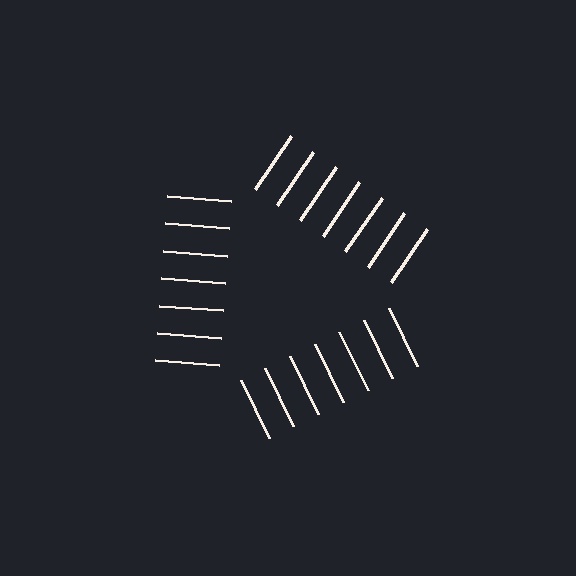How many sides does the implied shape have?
3 sides — the line-ends trace a triangle.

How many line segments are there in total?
21 — 7 along each of the 3 edges.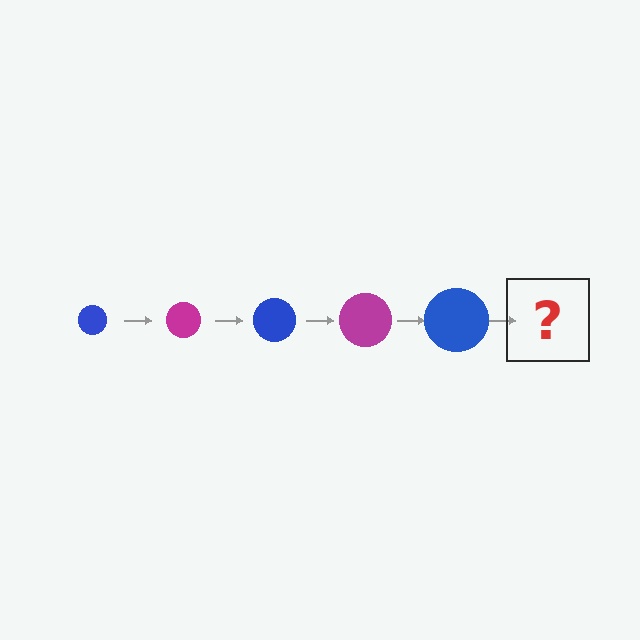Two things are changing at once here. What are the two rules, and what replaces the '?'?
The two rules are that the circle grows larger each step and the color cycles through blue and magenta. The '?' should be a magenta circle, larger than the previous one.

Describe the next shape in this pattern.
It should be a magenta circle, larger than the previous one.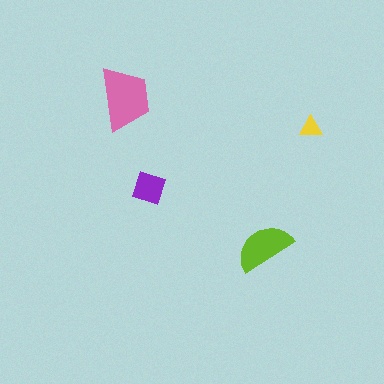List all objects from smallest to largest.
The yellow triangle, the purple square, the lime semicircle, the pink trapezoid.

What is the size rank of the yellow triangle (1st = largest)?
4th.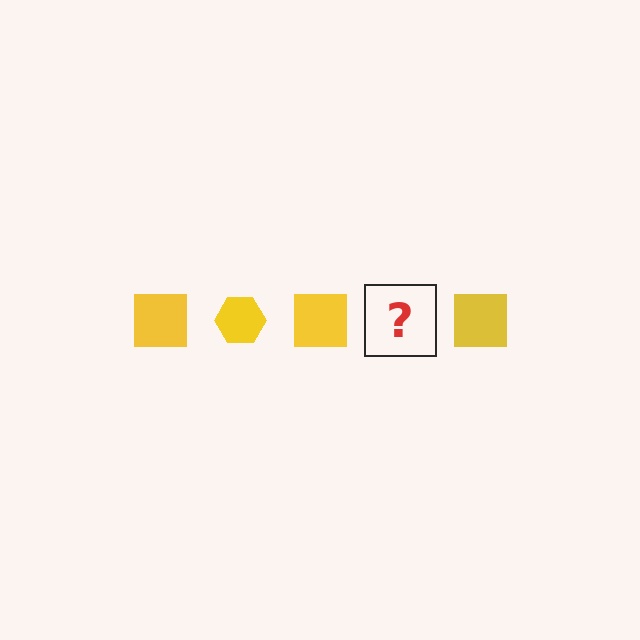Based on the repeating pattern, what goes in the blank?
The blank should be a yellow hexagon.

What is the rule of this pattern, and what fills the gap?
The rule is that the pattern cycles through square, hexagon shapes in yellow. The gap should be filled with a yellow hexagon.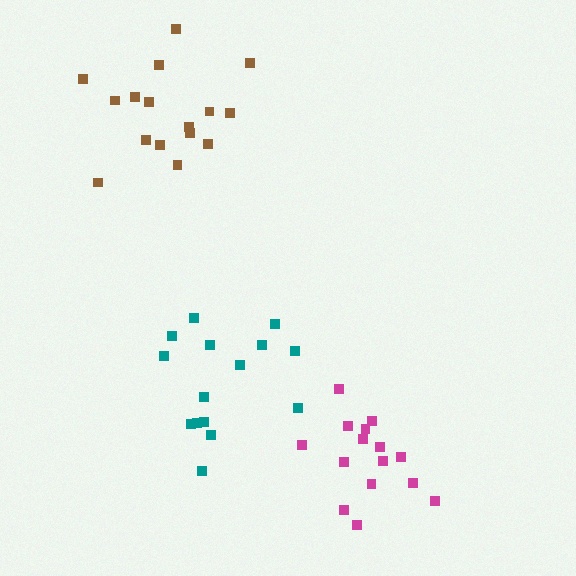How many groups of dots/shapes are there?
There are 3 groups.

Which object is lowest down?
The magenta cluster is bottommost.